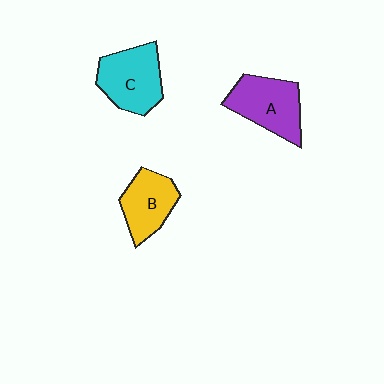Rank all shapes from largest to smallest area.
From largest to smallest: C (cyan), A (purple), B (yellow).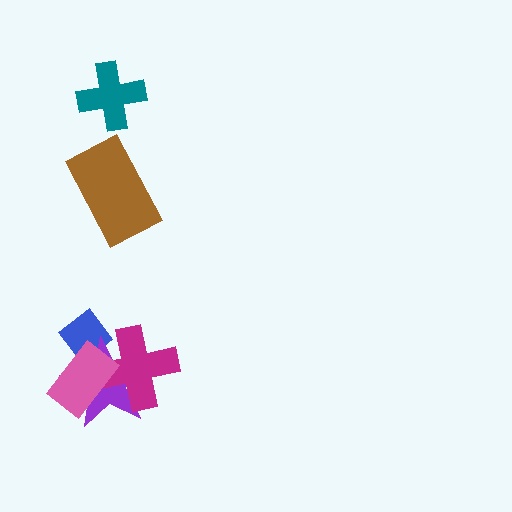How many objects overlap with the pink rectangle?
3 objects overlap with the pink rectangle.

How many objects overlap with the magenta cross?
3 objects overlap with the magenta cross.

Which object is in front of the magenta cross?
The pink rectangle is in front of the magenta cross.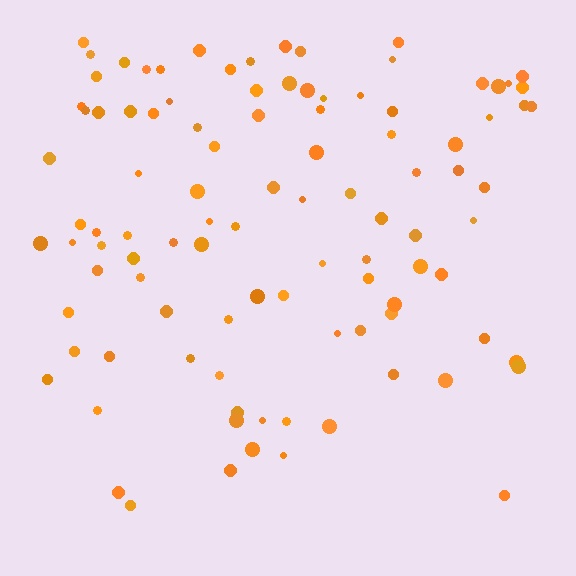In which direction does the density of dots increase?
From bottom to top, with the top side densest.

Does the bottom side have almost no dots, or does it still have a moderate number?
Still a moderate number, just noticeably fewer than the top.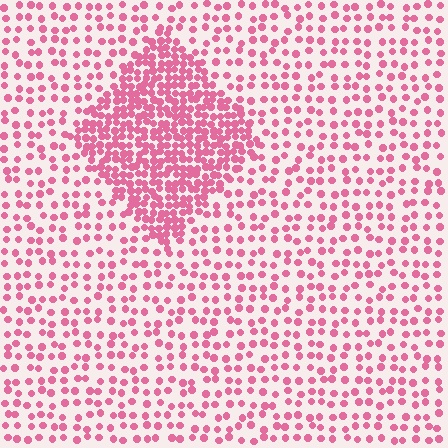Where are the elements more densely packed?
The elements are more densely packed inside the diamond boundary.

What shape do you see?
I see a diamond.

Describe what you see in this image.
The image contains small pink elements arranged at two different densities. A diamond-shaped region is visible where the elements are more densely packed than the surrounding area.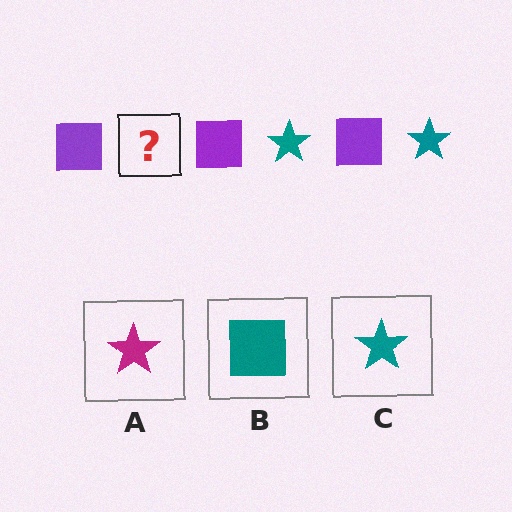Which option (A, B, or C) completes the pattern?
C.